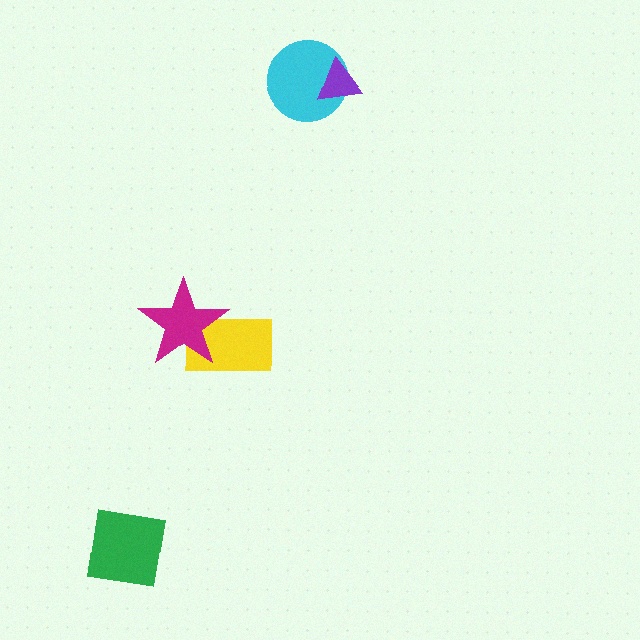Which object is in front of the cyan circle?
The purple triangle is in front of the cyan circle.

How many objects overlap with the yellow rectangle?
1 object overlaps with the yellow rectangle.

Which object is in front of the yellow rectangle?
The magenta star is in front of the yellow rectangle.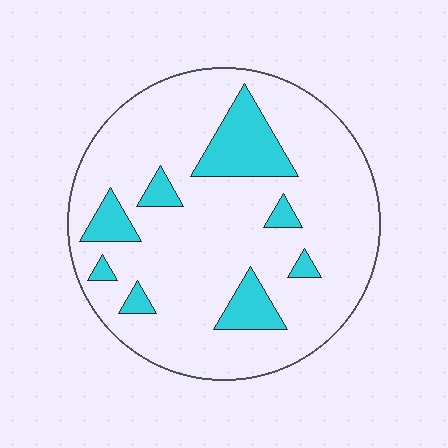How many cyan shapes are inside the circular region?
8.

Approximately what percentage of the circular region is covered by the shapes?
Approximately 15%.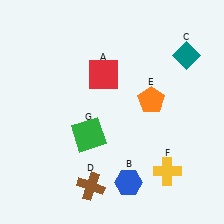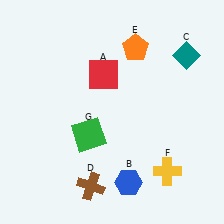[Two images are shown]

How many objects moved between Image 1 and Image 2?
1 object moved between the two images.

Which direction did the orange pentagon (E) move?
The orange pentagon (E) moved up.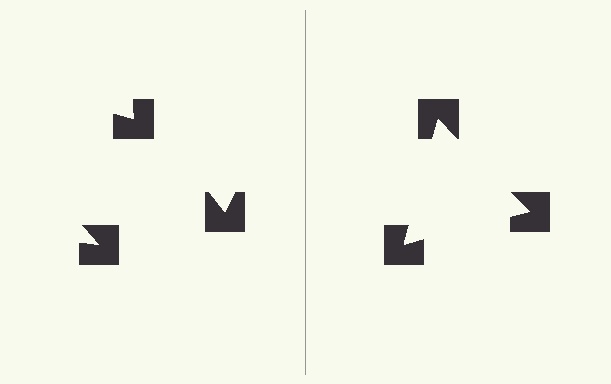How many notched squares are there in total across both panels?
6 — 3 on each side.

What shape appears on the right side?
An illusory triangle.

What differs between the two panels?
The notched squares are positioned identically on both sides; only the wedge orientations differ. On the right they align to a triangle; on the left they are misaligned.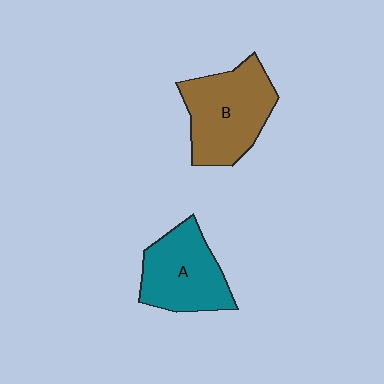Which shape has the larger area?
Shape B (brown).